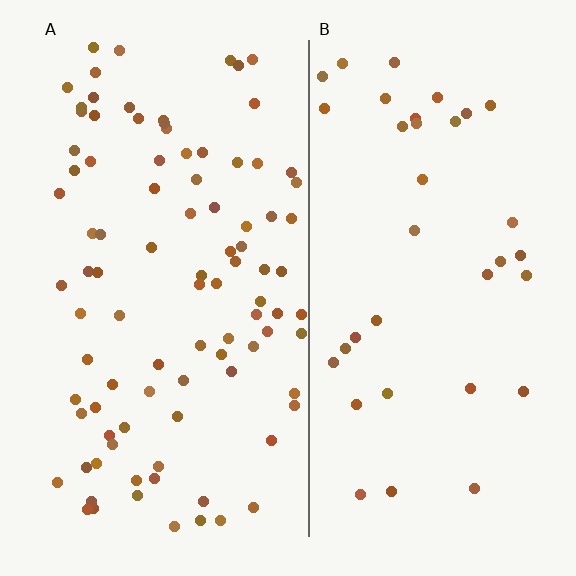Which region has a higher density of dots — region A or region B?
A (the left).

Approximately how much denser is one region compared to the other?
Approximately 2.6× — region A over region B.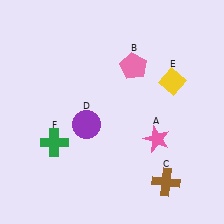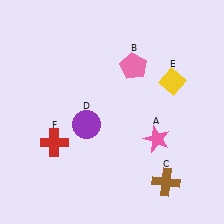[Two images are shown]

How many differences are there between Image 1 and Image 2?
There is 1 difference between the two images.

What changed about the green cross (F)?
In Image 1, F is green. In Image 2, it changed to red.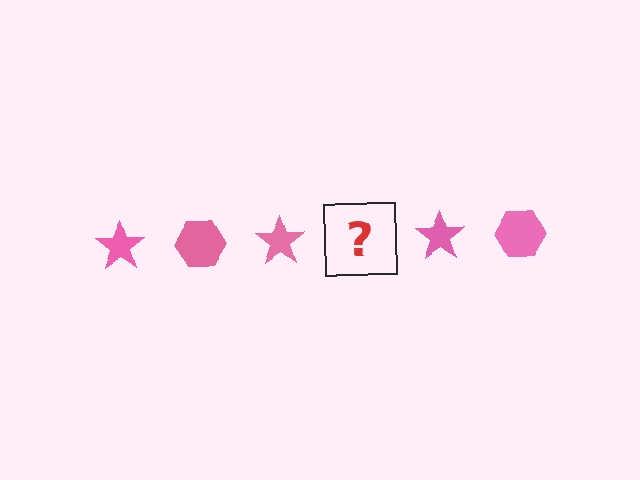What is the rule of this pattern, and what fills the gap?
The rule is that the pattern cycles through star, hexagon shapes in pink. The gap should be filled with a pink hexagon.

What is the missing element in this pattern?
The missing element is a pink hexagon.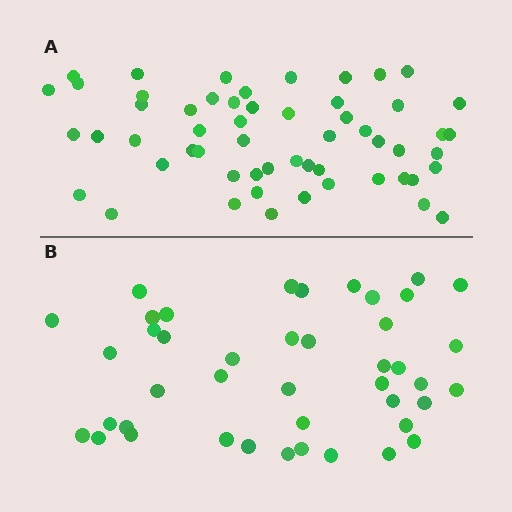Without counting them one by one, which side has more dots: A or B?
Region A (the top region) has more dots.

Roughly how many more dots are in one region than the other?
Region A has approximately 15 more dots than region B.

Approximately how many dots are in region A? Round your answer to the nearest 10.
About 60 dots. (The exact count is 56, which rounds to 60.)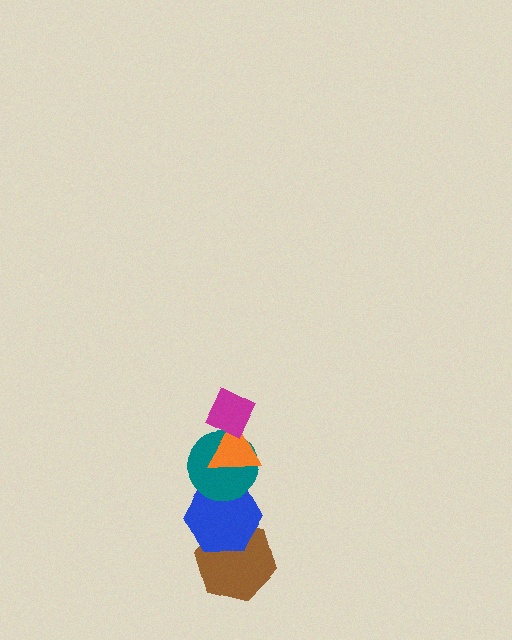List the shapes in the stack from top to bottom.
From top to bottom: the magenta diamond, the orange triangle, the teal circle, the blue hexagon, the brown hexagon.